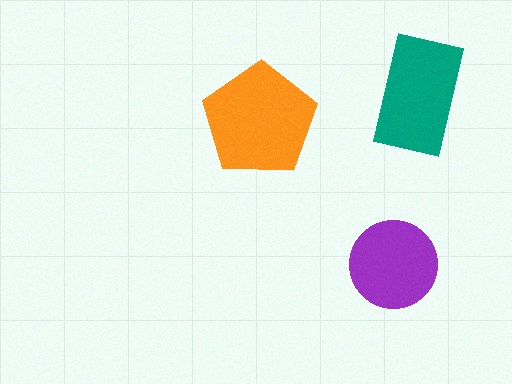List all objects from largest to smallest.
The orange pentagon, the teal rectangle, the purple circle.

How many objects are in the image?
There are 3 objects in the image.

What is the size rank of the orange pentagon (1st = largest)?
1st.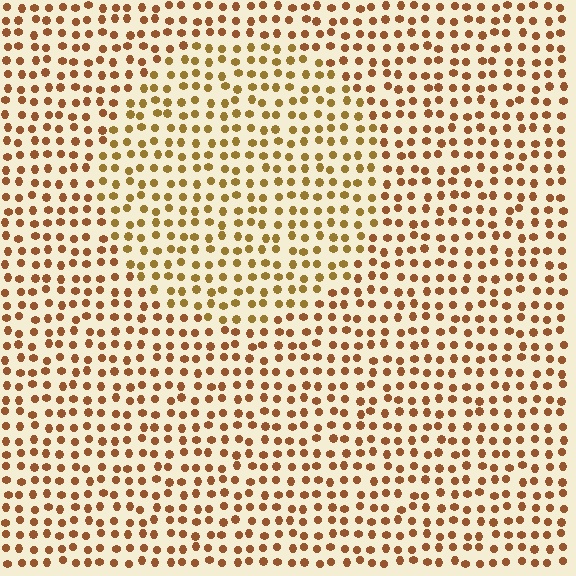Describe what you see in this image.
The image is filled with small brown elements in a uniform arrangement. A circle-shaped region is visible where the elements are tinted to a slightly different hue, forming a subtle color boundary.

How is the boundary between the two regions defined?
The boundary is defined purely by a slight shift in hue (about 21 degrees). Spacing, size, and orientation are identical on both sides.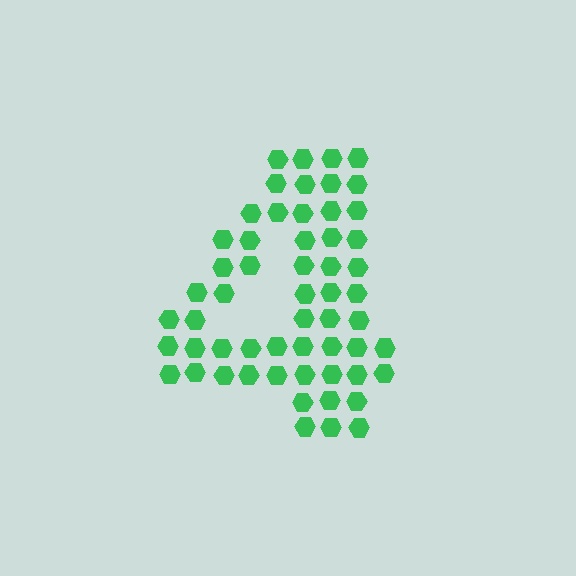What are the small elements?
The small elements are hexagons.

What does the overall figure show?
The overall figure shows the digit 4.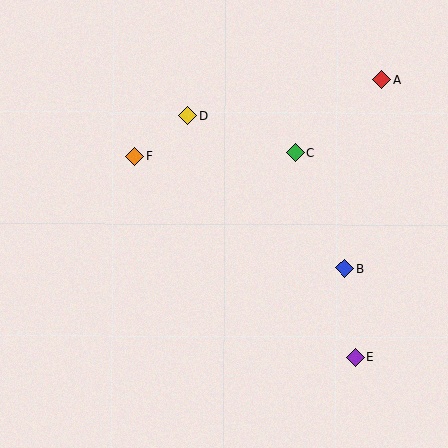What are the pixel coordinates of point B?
Point B is at (345, 268).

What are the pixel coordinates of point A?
Point A is at (381, 79).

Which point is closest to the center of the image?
Point C at (295, 153) is closest to the center.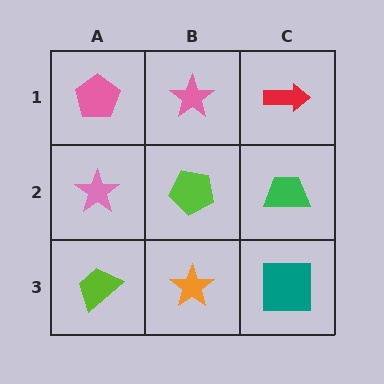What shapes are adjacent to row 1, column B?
A lime pentagon (row 2, column B), a pink pentagon (row 1, column A), a red arrow (row 1, column C).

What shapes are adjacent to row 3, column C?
A green trapezoid (row 2, column C), an orange star (row 3, column B).